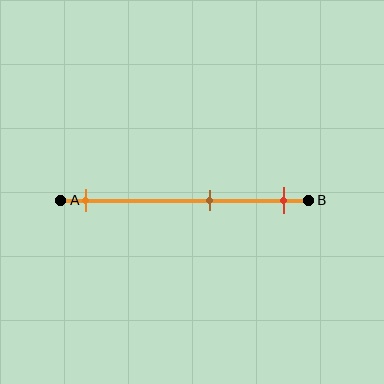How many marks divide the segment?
There are 3 marks dividing the segment.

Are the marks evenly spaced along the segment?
No, the marks are not evenly spaced.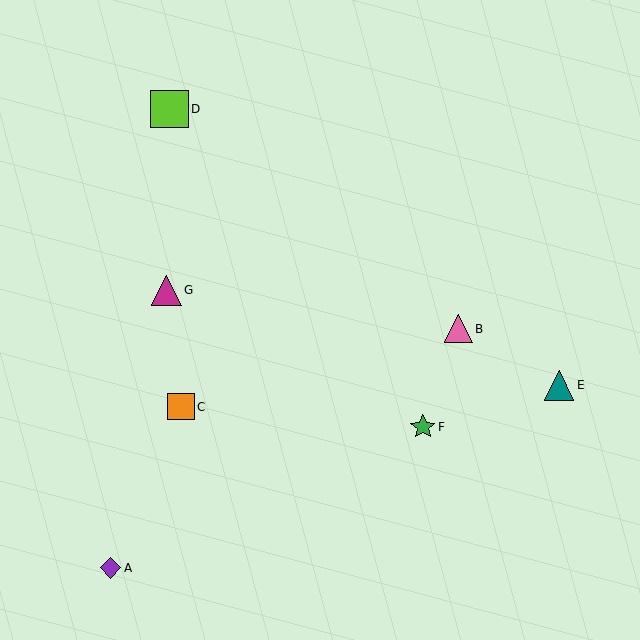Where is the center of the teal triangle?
The center of the teal triangle is at (559, 385).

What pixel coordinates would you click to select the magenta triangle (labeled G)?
Click at (166, 290) to select the magenta triangle G.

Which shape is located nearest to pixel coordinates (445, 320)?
The pink triangle (labeled B) at (458, 329) is nearest to that location.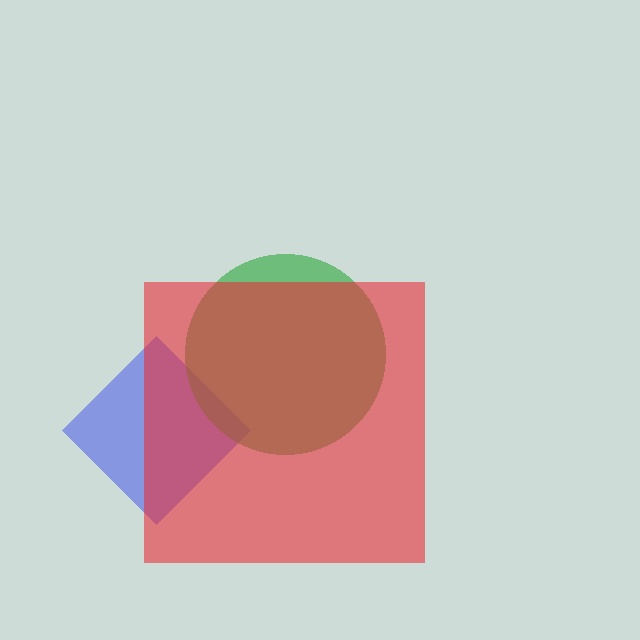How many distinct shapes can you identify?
There are 3 distinct shapes: a blue diamond, a green circle, a red square.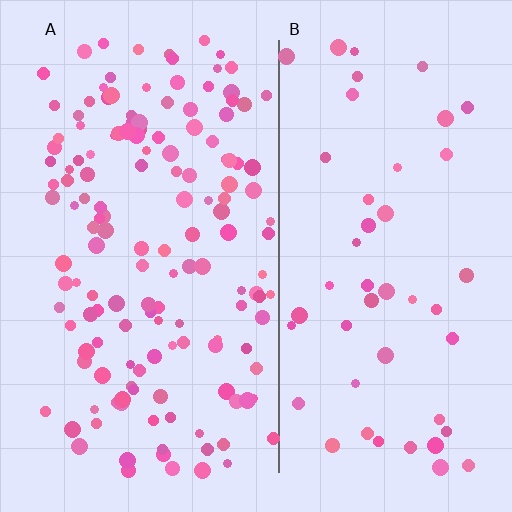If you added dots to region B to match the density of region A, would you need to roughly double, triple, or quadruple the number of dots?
Approximately triple.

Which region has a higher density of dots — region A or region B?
A (the left).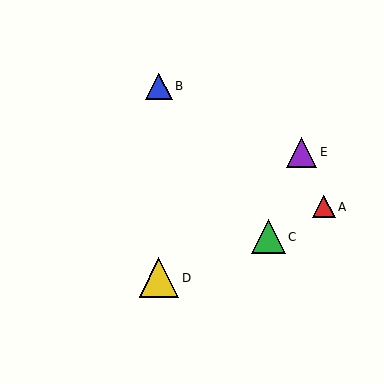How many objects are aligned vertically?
2 objects (B, D) are aligned vertically.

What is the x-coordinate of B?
Object B is at x≈159.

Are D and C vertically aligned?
No, D is at x≈159 and C is at x≈268.